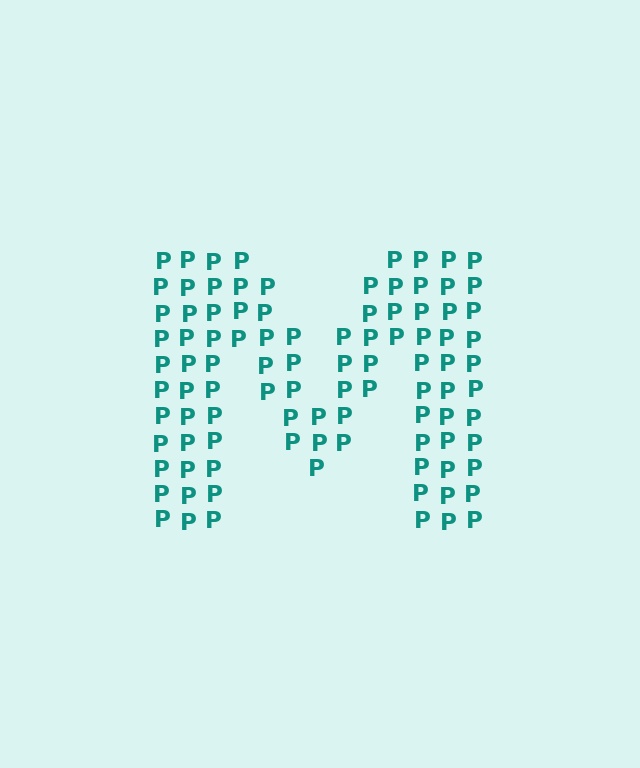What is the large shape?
The large shape is the letter M.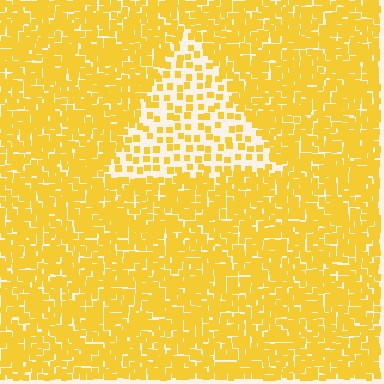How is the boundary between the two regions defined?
The boundary is defined by a change in element density (approximately 2.8x ratio). All elements are the same color, size, and shape.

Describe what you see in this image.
The image contains small yellow elements arranged at two different densities. A triangle-shaped region is visible where the elements are less densely packed than the surrounding area.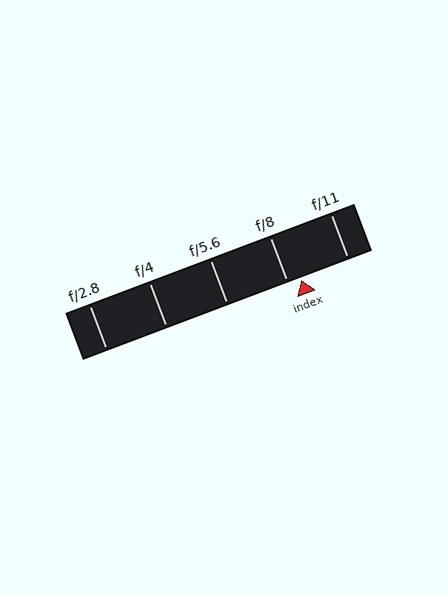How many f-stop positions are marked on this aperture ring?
There are 5 f-stop positions marked.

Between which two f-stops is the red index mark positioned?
The index mark is between f/8 and f/11.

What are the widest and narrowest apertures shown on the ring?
The widest aperture shown is f/2.8 and the narrowest is f/11.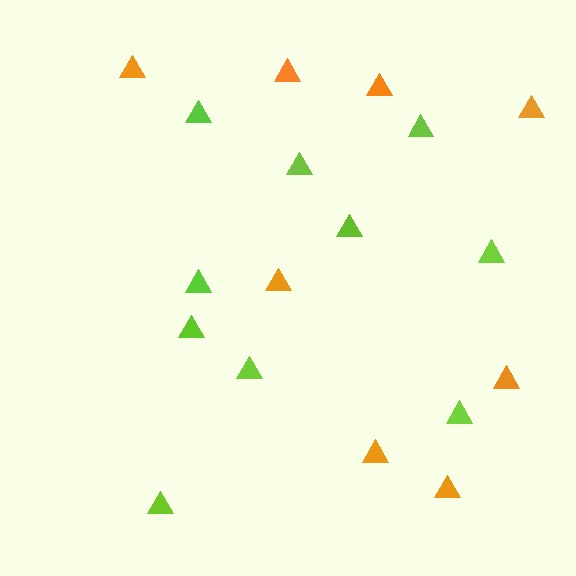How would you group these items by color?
There are 2 groups: one group of lime triangles (10) and one group of orange triangles (8).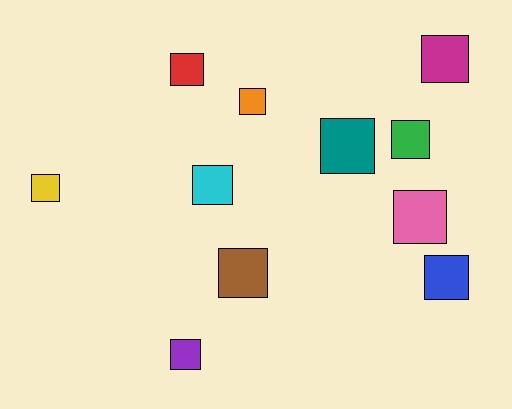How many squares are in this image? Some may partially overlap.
There are 11 squares.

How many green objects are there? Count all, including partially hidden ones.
There is 1 green object.